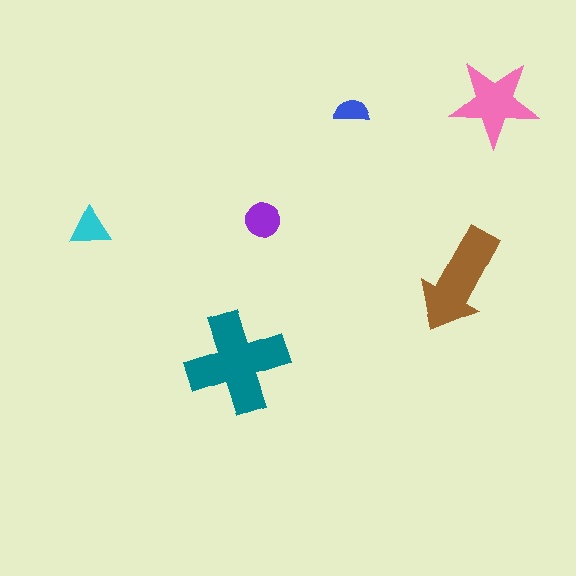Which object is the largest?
The teal cross.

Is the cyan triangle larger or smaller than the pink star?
Smaller.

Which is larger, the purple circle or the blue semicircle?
The purple circle.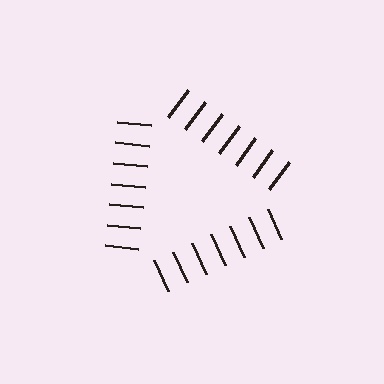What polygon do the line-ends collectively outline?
An illusory triangle — the line segments terminate on its edges but no continuous stroke is drawn.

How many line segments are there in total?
21 — 7 along each of the 3 edges.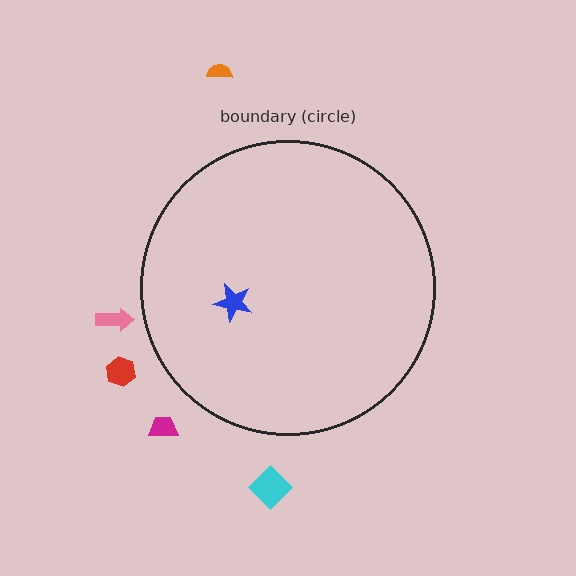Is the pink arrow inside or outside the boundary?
Outside.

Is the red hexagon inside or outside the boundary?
Outside.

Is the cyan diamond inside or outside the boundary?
Outside.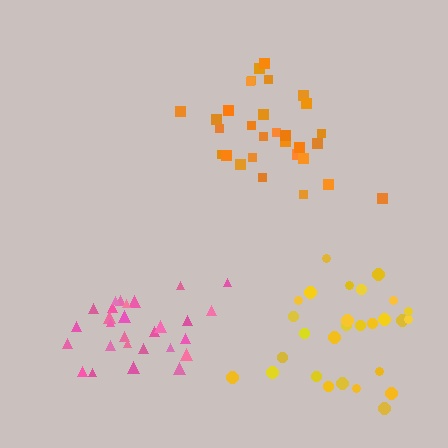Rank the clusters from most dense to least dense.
orange, pink, yellow.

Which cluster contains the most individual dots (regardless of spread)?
Orange (30).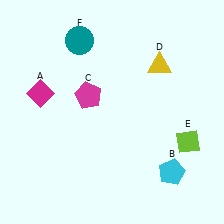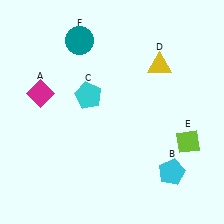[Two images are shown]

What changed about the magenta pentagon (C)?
In Image 1, C is magenta. In Image 2, it changed to cyan.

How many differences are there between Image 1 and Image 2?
There is 1 difference between the two images.